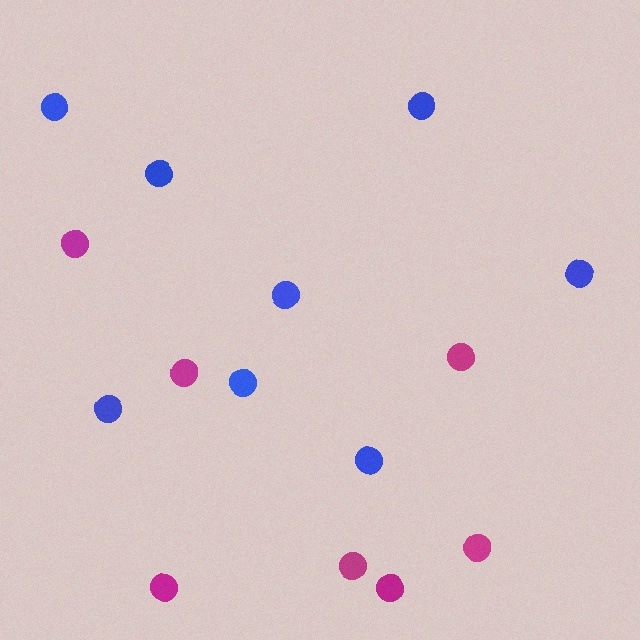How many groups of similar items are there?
There are 2 groups: one group of blue circles (8) and one group of magenta circles (7).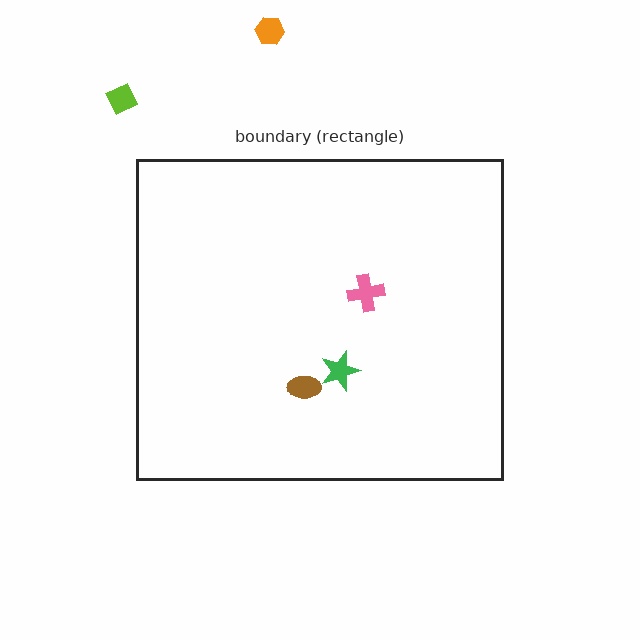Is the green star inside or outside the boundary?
Inside.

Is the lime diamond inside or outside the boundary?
Outside.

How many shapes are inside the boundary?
3 inside, 2 outside.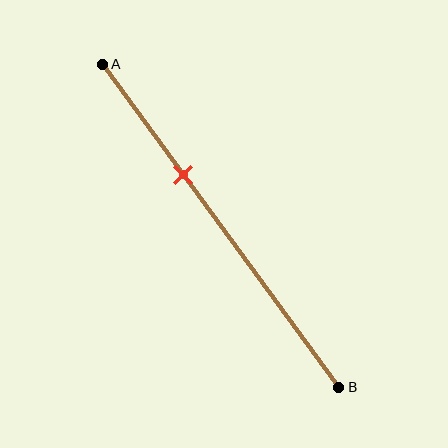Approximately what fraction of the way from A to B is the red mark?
The red mark is approximately 35% of the way from A to B.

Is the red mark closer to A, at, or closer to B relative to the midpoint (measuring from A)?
The red mark is closer to point A than the midpoint of segment AB.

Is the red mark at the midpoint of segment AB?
No, the mark is at about 35% from A, not at the 50% midpoint.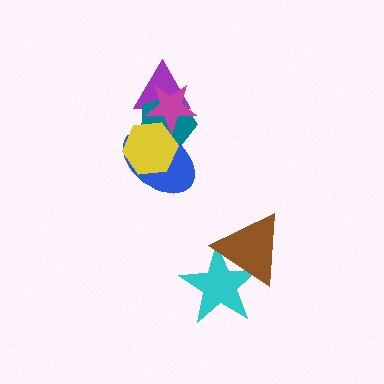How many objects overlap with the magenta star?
4 objects overlap with the magenta star.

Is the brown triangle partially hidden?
No, no other shape covers it.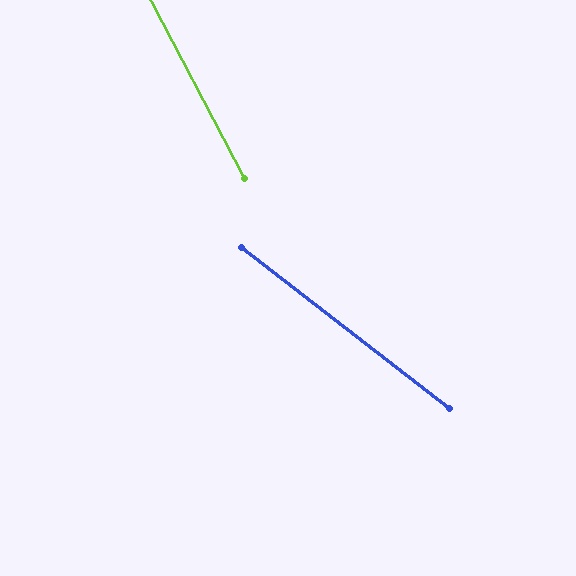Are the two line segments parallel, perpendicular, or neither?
Neither parallel nor perpendicular — they differ by about 25°.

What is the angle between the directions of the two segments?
Approximately 25 degrees.